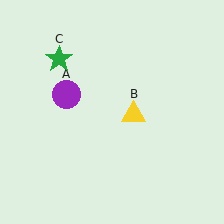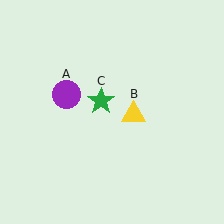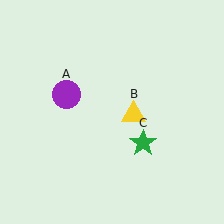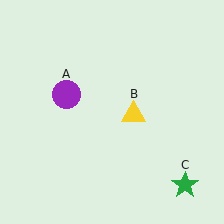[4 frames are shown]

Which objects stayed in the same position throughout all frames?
Purple circle (object A) and yellow triangle (object B) remained stationary.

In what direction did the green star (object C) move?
The green star (object C) moved down and to the right.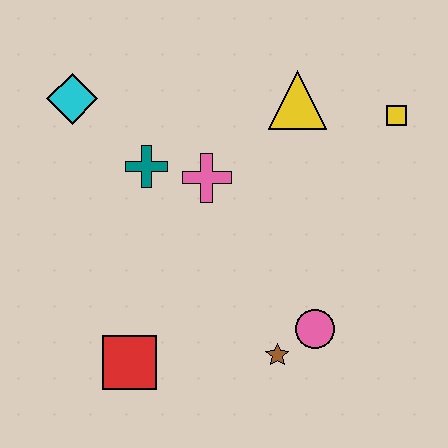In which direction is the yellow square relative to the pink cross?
The yellow square is to the right of the pink cross.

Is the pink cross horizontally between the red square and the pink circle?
Yes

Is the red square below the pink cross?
Yes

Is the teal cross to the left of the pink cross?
Yes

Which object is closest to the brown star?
The pink circle is closest to the brown star.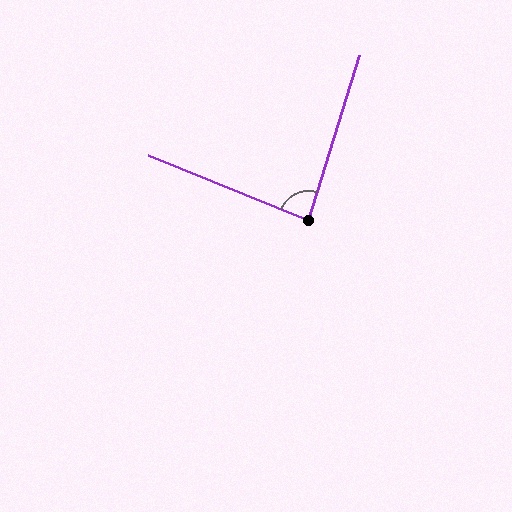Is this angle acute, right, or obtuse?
It is acute.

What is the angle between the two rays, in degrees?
Approximately 85 degrees.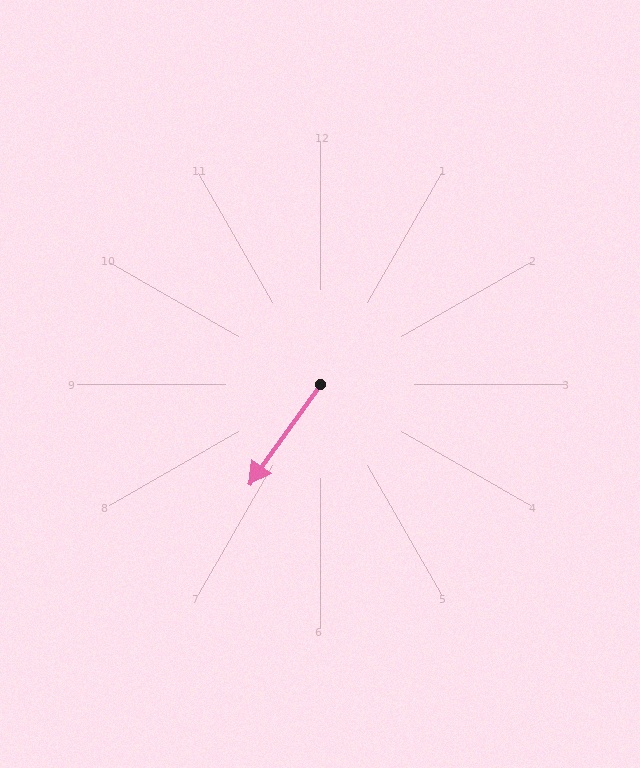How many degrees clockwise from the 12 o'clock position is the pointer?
Approximately 216 degrees.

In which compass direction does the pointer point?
Southwest.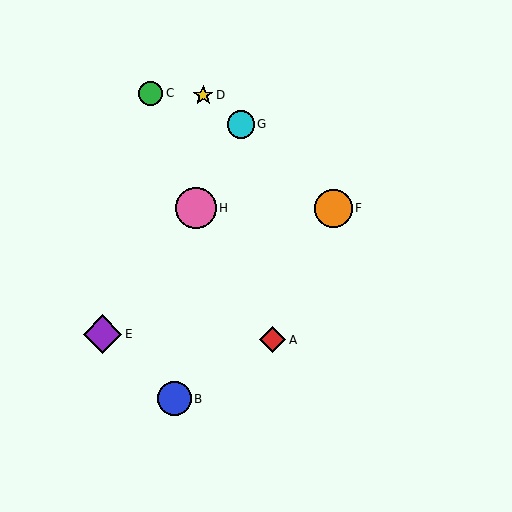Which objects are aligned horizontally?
Objects F, H are aligned horizontally.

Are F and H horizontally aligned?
Yes, both are at y≈208.